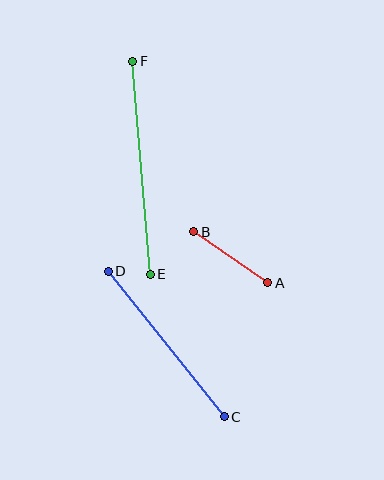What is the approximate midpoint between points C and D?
The midpoint is at approximately (166, 344) pixels.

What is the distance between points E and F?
The distance is approximately 214 pixels.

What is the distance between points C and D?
The distance is approximately 186 pixels.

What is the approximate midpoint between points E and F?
The midpoint is at approximately (141, 168) pixels.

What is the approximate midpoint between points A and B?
The midpoint is at approximately (231, 257) pixels.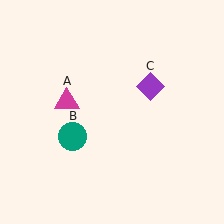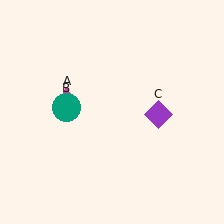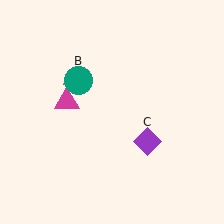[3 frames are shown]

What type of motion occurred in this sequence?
The teal circle (object B), purple diamond (object C) rotated clockwise around the center of the scene.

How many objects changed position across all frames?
2 objects changed position: teal circle (object B), purple diamond (object C).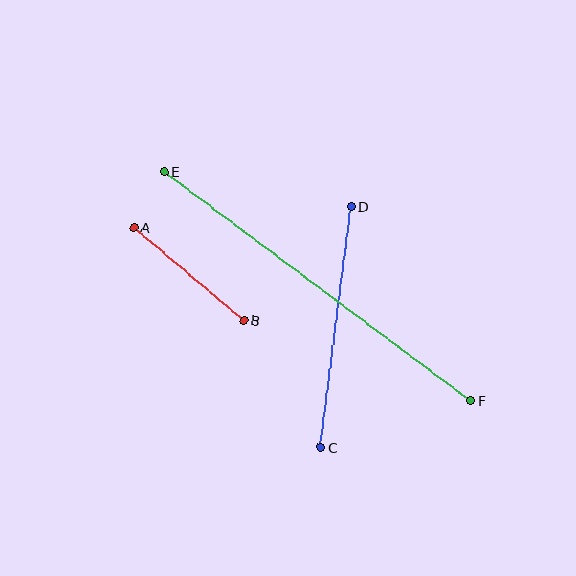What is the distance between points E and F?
The distance is approximately 383 pixels.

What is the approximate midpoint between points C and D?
The midpoint is at approximately (336, 327) pixels.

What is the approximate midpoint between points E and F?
The midpoint is at approximately (318, 286) pixels.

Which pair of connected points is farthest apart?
Points E and F are farthest apart.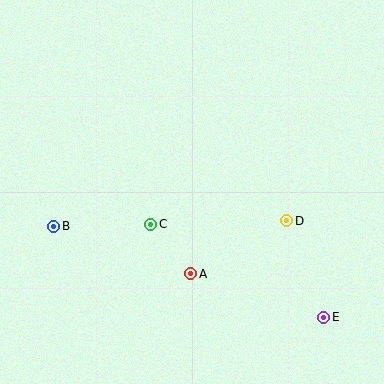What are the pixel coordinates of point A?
Point A is at (191, 274).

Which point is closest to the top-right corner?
Point D is closest to the top-right corner.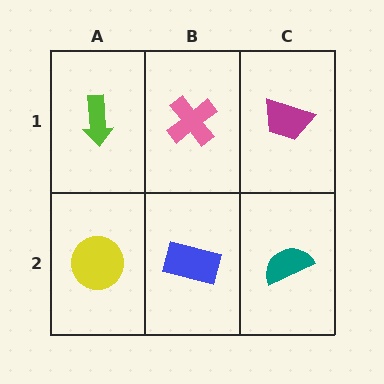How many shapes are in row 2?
3 shapes.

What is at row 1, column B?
A pink cross.